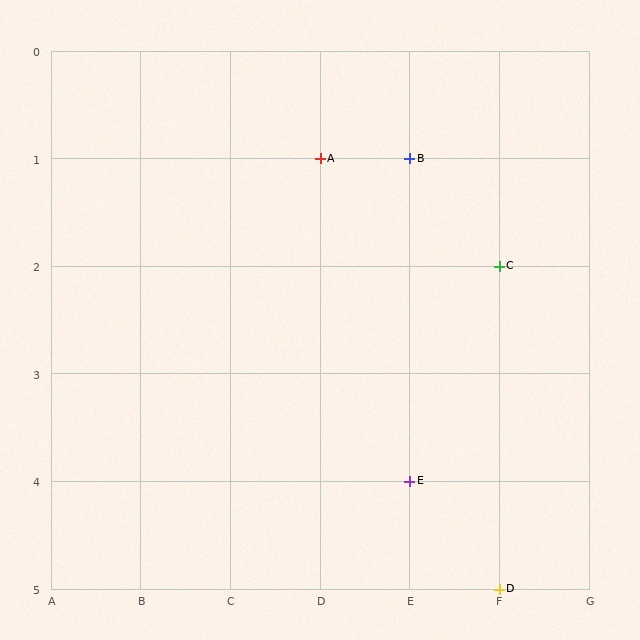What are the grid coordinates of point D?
Point D is at grid coordinates (F, 5).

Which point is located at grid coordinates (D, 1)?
Point A is at (D, 1).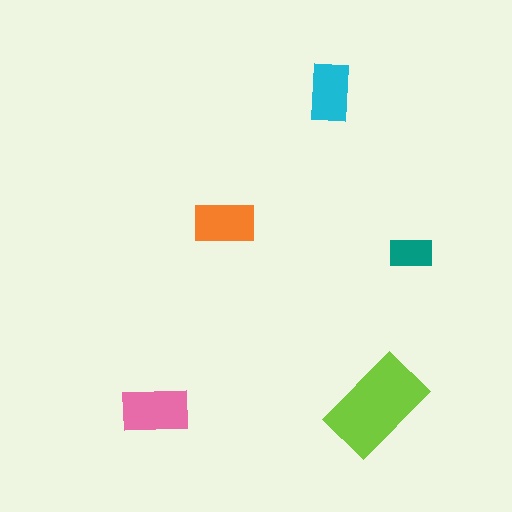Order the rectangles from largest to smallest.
the lime one, the pink one, the orange one, the cyan one, the teal one.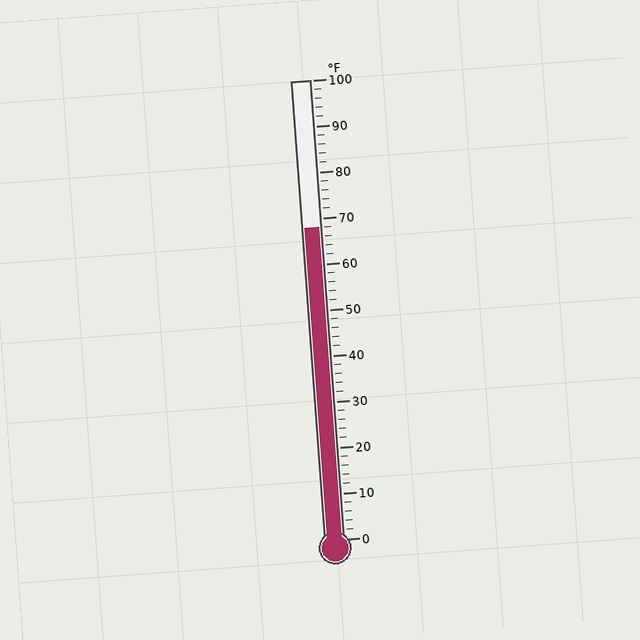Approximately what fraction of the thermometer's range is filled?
The thermometer is filled to approximately 70% of its range.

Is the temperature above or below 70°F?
The temperature is below 70°F.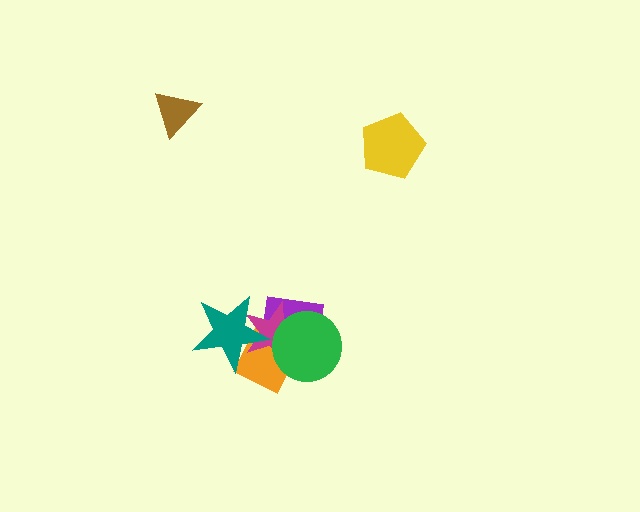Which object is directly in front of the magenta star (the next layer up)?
The green circle is directly in front of the magenta star.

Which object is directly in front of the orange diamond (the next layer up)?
The magenta star is directly in front of the orange diamond.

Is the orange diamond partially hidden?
Yes, it is partially covered by another shape.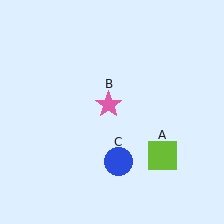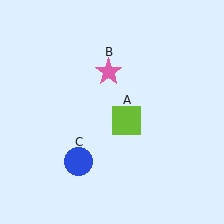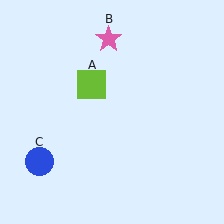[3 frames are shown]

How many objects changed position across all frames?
3 objects changed position: lime square (object A), pink star (object B), blue circle (object C).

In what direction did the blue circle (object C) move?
The blue circle (object C) moved left.